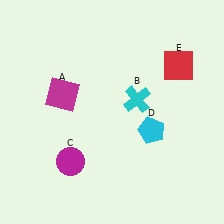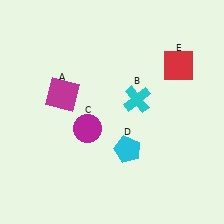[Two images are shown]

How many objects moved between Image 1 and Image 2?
2 objects moved between the two images.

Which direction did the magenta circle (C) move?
The magenta circle (C) moved up.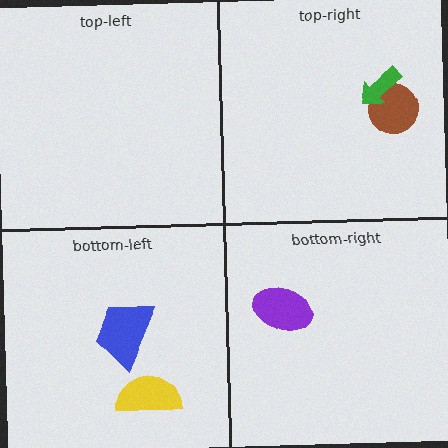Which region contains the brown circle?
The top-right region.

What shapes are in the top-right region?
The brown circle, the green arrow.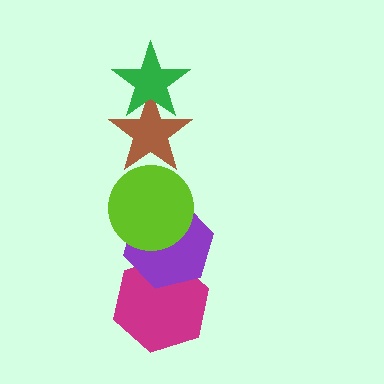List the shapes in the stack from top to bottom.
From top to bottom: the green star, the brown star, the lime circle, the purple hexagon, the magenta hexagon.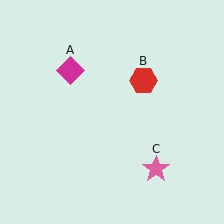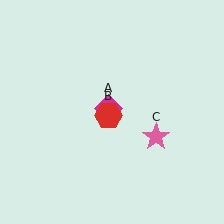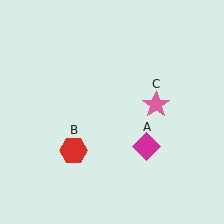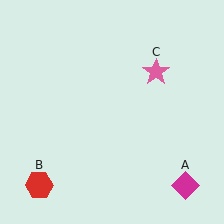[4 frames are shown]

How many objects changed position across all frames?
3 objects changed position: magenta diamond (object A), red hexagon (object B), pink star (object C).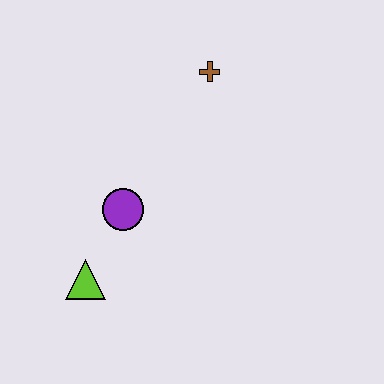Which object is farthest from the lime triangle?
The brown cross is farthest from the lime triangle.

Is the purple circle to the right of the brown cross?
No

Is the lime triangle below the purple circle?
Yes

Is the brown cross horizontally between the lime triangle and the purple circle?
No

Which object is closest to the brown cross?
The purple circle is closest to the brown cross.